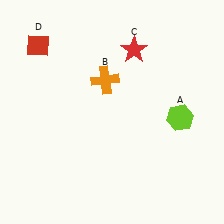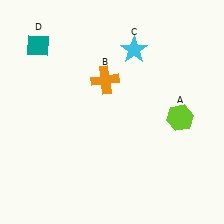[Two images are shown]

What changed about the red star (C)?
In Image 1, C is red. In Image 2, it changed to cyan.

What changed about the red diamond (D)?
In Image 1, D is red. In Image 2, it changed to teal.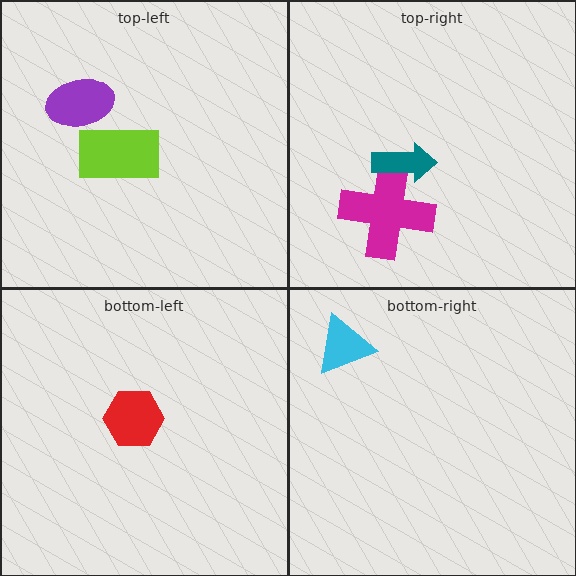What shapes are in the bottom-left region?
The red hexagon.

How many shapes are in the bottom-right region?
1.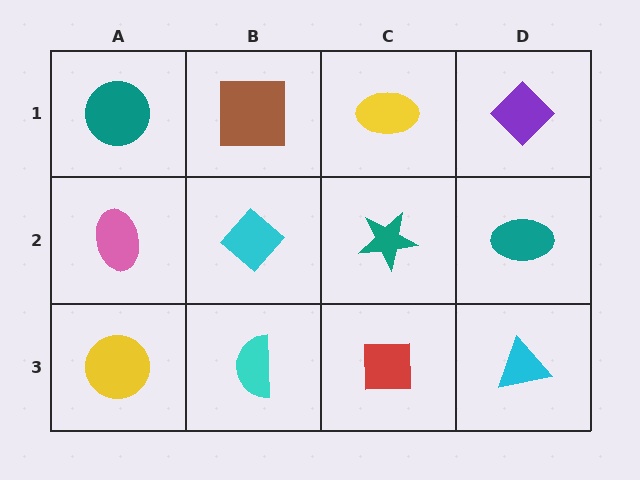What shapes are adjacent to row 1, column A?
A pink ellipse (row 2, column A), a brown square (row 1, column B).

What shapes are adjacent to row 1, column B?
A cyan diamond (row 2, column B), a teal circle (row 1, column A), a yellow ellipse (row 1, column C).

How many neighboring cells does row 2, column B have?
4.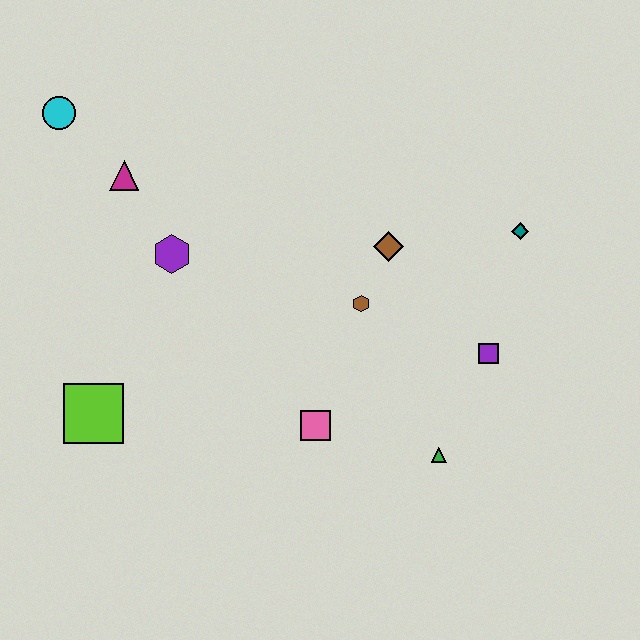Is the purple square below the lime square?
No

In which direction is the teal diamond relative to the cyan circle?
The teal diamond is to the right of the cyan circle.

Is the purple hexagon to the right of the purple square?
No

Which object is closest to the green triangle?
The purple square is closest to the green triangle.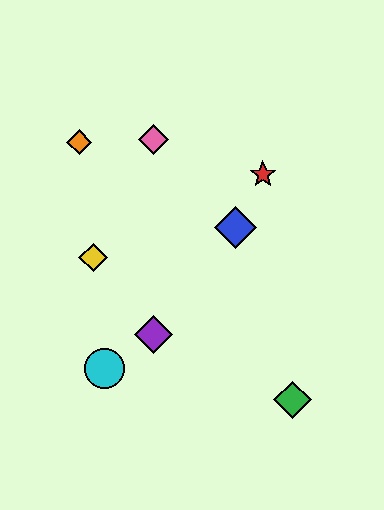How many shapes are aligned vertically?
2 shapes (the purple diamond, the pink diamond) are aligned vertically.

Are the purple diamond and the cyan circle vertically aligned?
No, the purple diamond is at x≈154 and the cyan circle is at x≈105.